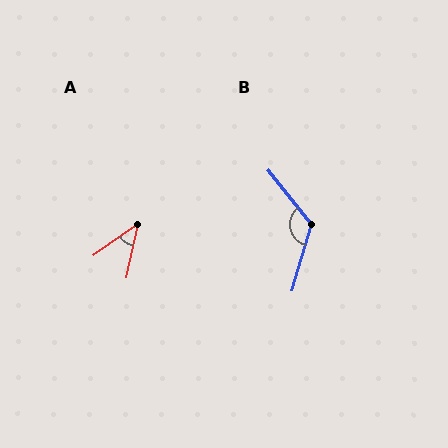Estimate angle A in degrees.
Approximately 43 degrees.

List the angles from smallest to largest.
A (43°), B (125°).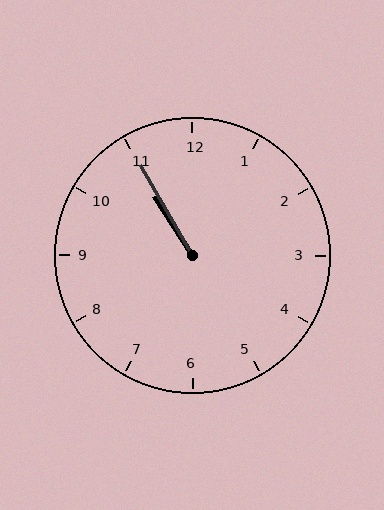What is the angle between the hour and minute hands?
Approximately 2 degrees.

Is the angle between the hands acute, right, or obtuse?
It is acute.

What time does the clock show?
10:55.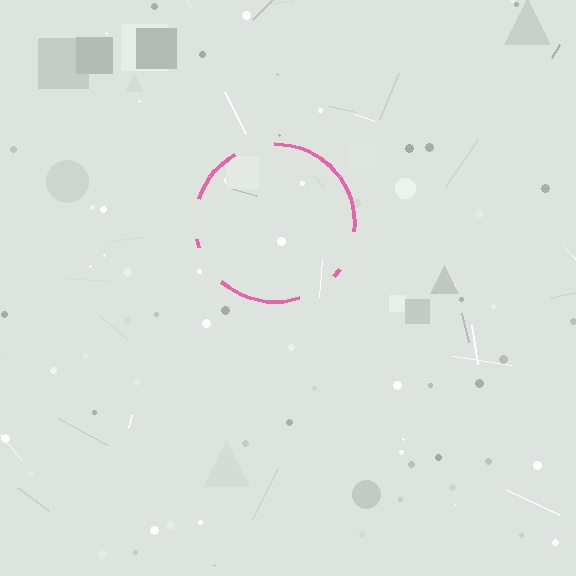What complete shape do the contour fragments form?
The contour fragments form a circle.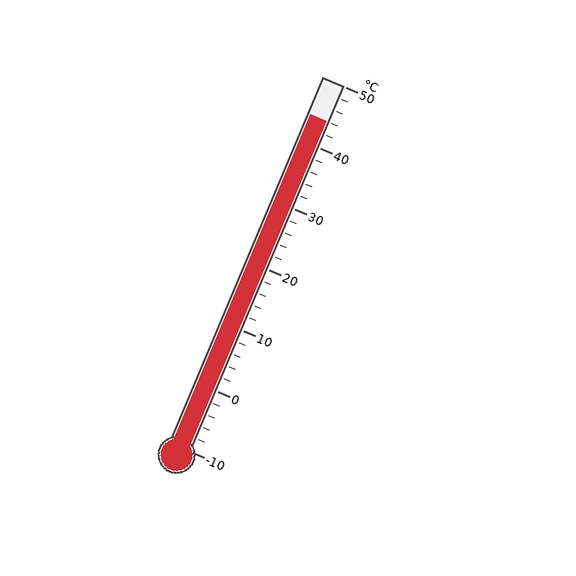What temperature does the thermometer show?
The thermometer shows approximately 44°C.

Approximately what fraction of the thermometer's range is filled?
The thermometer is filled to approximately 90% of its range.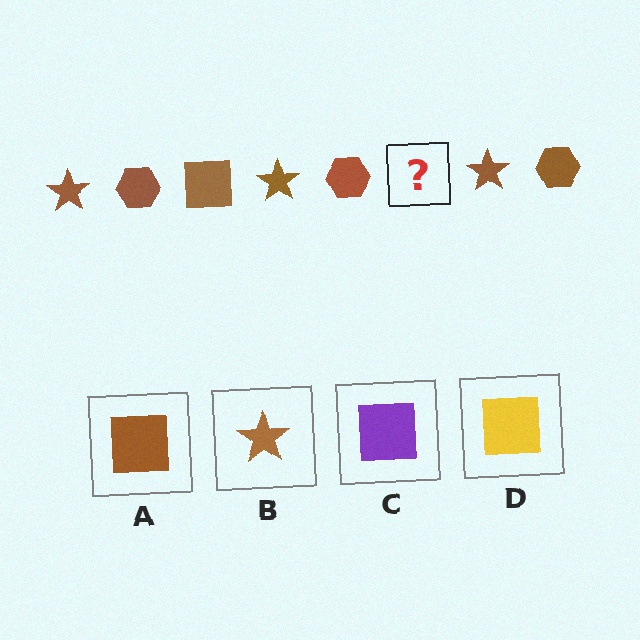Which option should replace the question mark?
Option A.